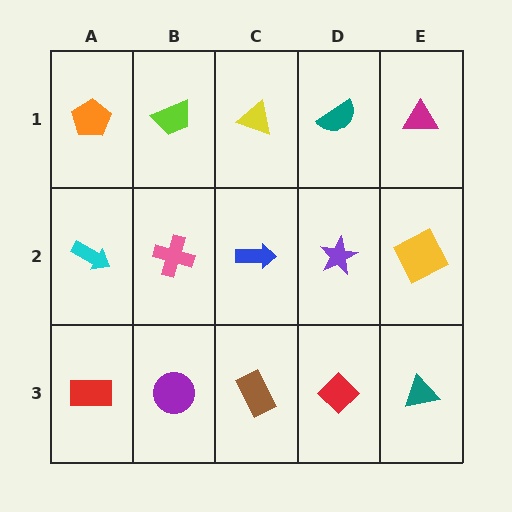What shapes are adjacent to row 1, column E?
A yellow square (row 2, column E), a teal semicircle (row 1, column D).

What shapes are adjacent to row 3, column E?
A yellow square (row 2, column E), a red diamond (row 3, column D).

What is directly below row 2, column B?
A purple circle.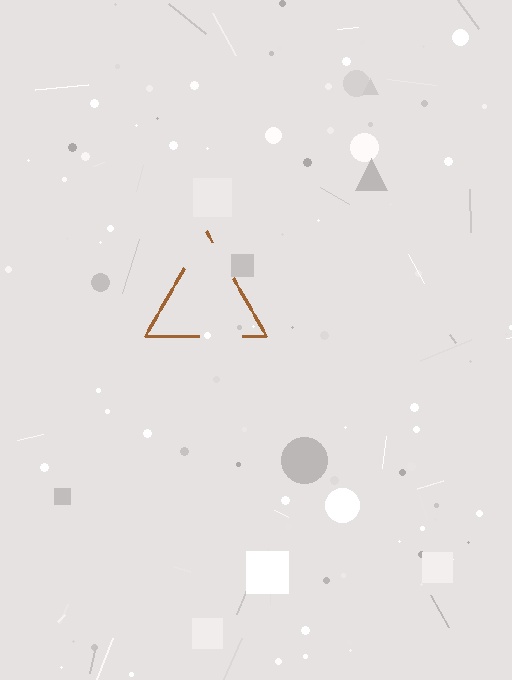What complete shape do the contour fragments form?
The contour fragments form a triangle.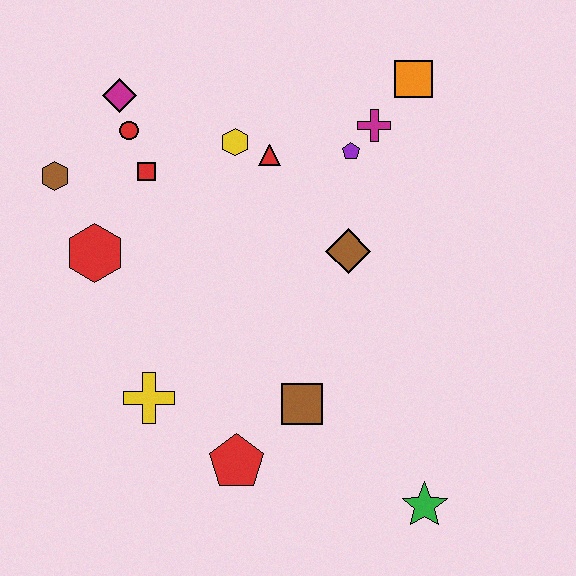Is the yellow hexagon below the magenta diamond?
Yes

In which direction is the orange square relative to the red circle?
The orange square is to the right of the red circle.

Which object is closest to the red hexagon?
The brown hexagon is closest to the red hexagon.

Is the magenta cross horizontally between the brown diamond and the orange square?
Yes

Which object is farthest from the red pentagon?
The orange square is farthest from the red pentagon.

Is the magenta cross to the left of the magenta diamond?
No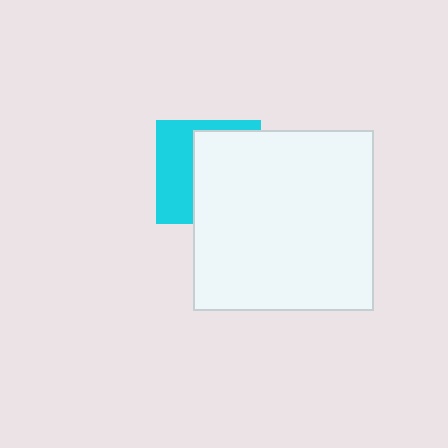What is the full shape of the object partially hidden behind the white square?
The partially hidden object is a cyan square.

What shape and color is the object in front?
The object in front is a white square.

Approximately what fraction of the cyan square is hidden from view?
Roughly 58% of the cyan square is hidden behind the white square.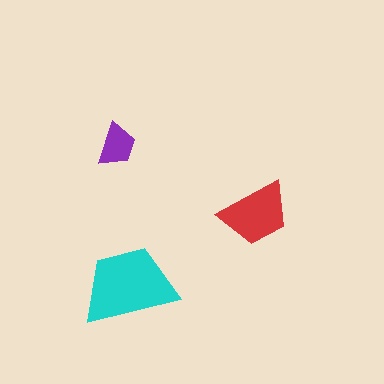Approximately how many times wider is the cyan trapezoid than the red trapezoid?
About 1.5 times wider.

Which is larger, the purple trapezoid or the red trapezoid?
The red one.